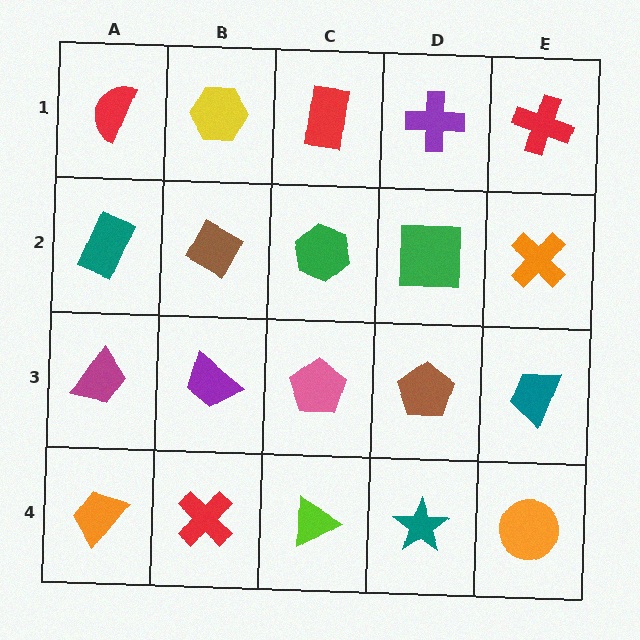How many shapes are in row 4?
5 shapes.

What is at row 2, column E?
An orange cross.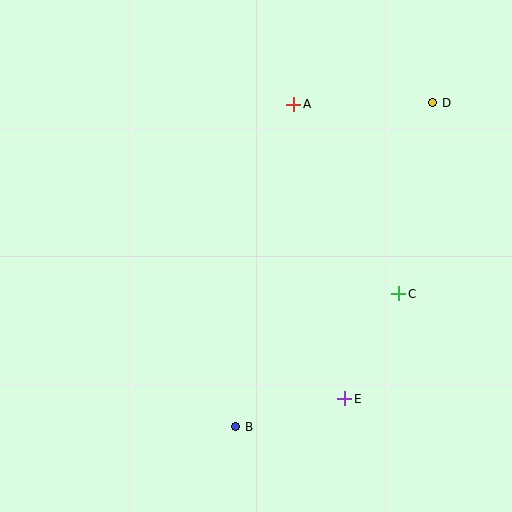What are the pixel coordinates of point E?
Point E is at (345, 399).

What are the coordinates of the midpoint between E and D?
The midpoint between E and D is at (389, 251).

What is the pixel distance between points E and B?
The distance between E and B is 112 pixels.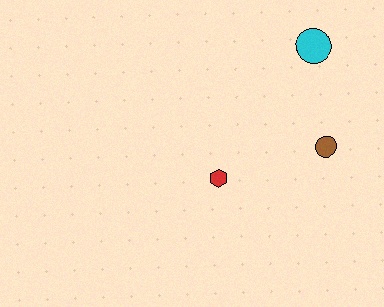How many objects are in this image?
There are 3 objects.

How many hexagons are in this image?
There is 1 hexagon.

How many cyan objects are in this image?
There is 1 cyan object.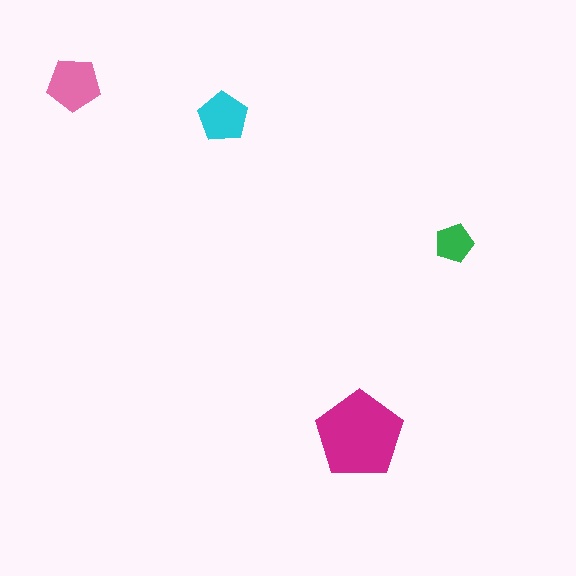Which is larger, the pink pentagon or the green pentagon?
The pink one.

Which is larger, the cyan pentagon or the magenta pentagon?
The magenta one.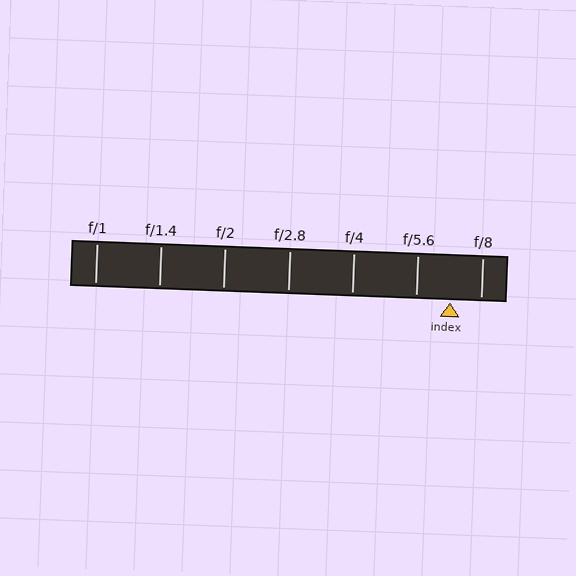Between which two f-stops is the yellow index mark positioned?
The index mark is between f/5.6 and f/8.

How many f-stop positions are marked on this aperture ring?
There are 7 f-stop positions marked.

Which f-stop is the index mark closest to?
The index mark is closest to f/8.